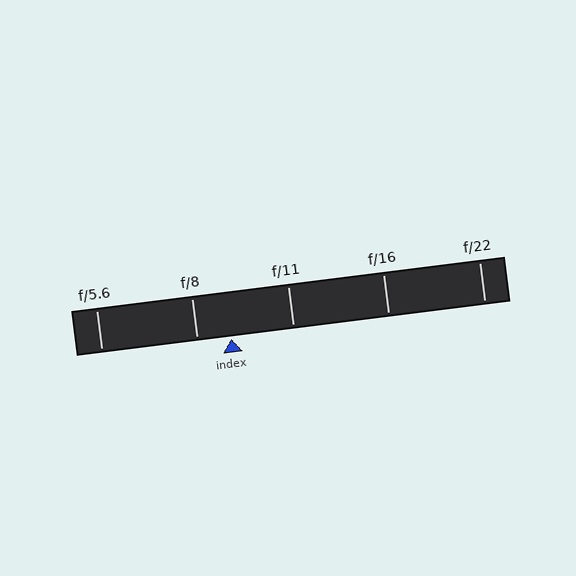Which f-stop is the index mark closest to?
The index mark is closest to f/8.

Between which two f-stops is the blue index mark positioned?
The index mark is between f/8 and f/11.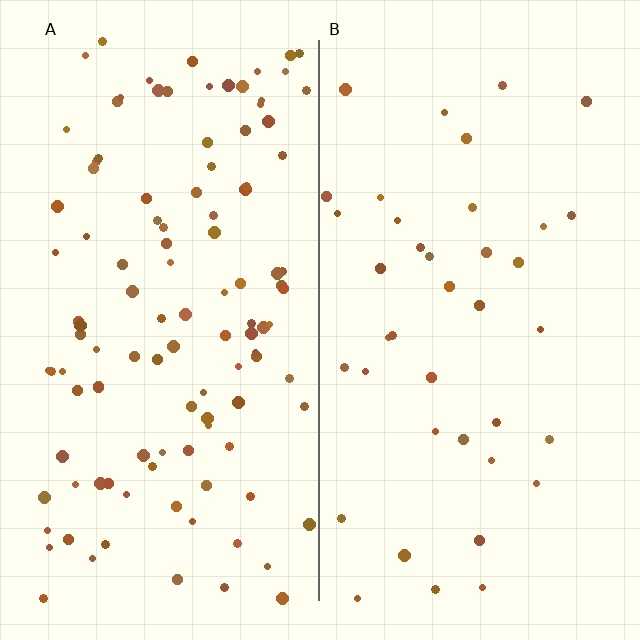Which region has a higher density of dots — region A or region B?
A (the left).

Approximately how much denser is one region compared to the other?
Approximately 2.9× — region A over region B.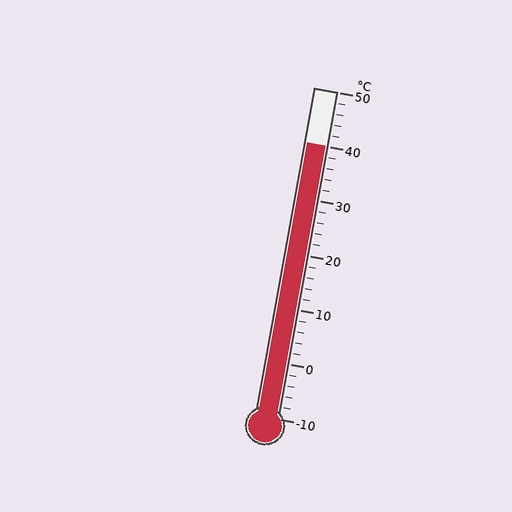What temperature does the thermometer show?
The thermometer shows approximately 40°C.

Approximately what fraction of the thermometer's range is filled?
The thermometer is filled to approximately 85% of its range.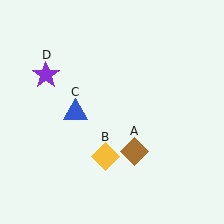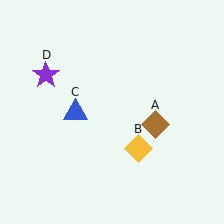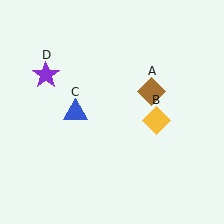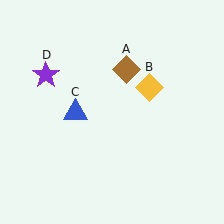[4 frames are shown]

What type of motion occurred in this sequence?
The brown diamond (object A), yellow diamond (object B) rotated counterclockwise around the center of the scene.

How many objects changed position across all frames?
2 objects changed position: brown diamond (object A), yellow diamond (object B).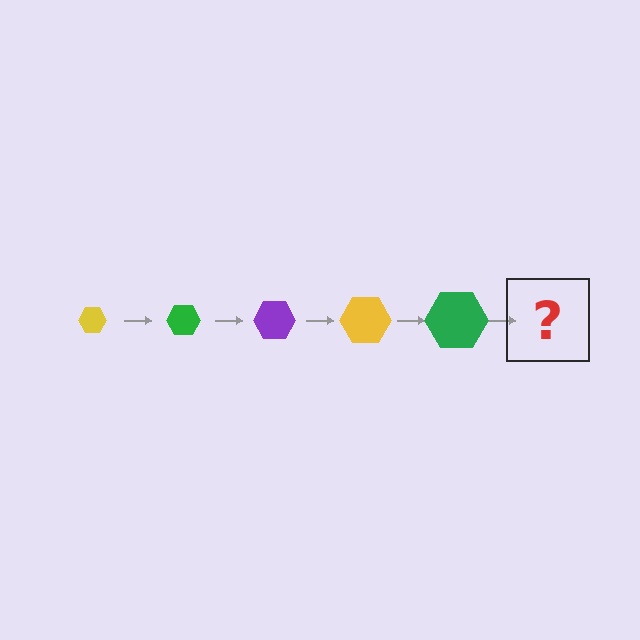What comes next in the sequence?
The next element should be a purple hexagon, larger than the previous one.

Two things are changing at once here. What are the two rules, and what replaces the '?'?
The two rules are that the hexagon grows larger each step and the color cycles through yellow, green, and purple. The '?' should be a purple hexagon, larger than the previous one.